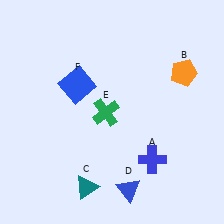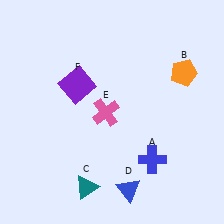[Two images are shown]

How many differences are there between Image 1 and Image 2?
There are 2 differences between the two images.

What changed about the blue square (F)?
In Image 1, F is blue. In Image 2, it changed to purple.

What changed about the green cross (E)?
In Image 1, E is green. In Image 2, it changed to pink.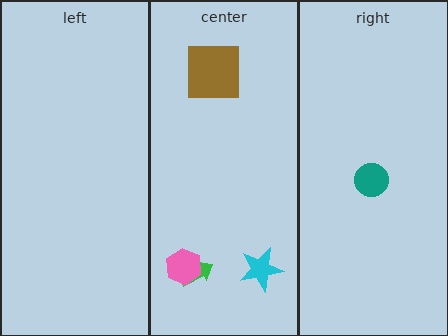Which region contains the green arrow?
The center region.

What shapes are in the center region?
The cyan star, the brown square, the green arrow, the pink hexagon.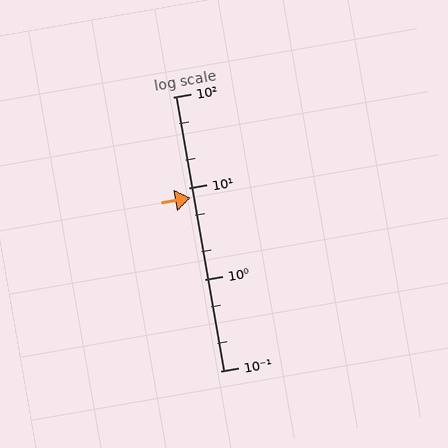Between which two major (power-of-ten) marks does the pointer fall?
The pointer is between 1 and 10.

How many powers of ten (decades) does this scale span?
The scale spans 3 decades, from 0.1 to 100.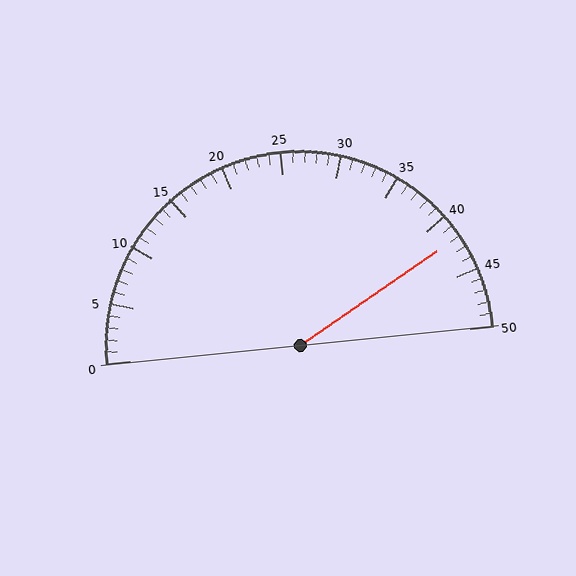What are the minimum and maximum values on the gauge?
The gauge ranges from 0 to 50.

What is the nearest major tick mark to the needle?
The nearest major tick mark is 40.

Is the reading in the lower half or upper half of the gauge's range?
The reading is in the upper half of the range (0 to 50).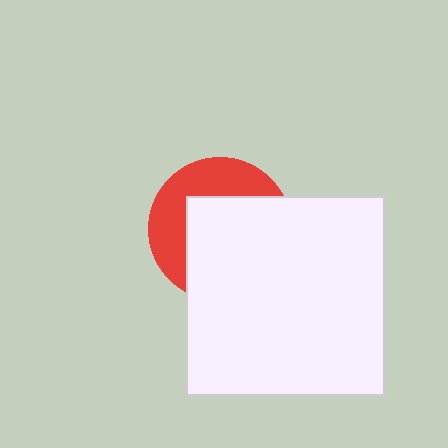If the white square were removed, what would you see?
You would see the complete red circle.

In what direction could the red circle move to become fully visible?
The red circle could move toward the upper-left. That would shift it out from behind the white square entirely.